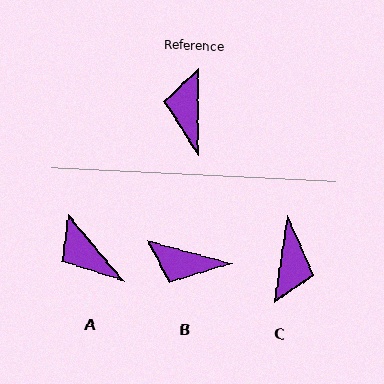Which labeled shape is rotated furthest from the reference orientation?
C, about 172 degrees away.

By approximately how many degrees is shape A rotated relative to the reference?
Approximately 41 degrees counter-clockwise.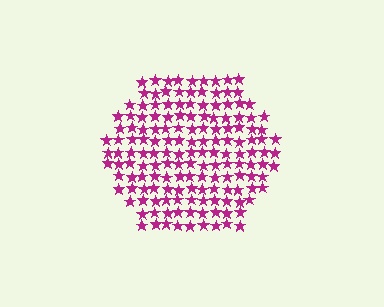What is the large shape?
The large shape is a hexagon.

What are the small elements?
The small elements are stars.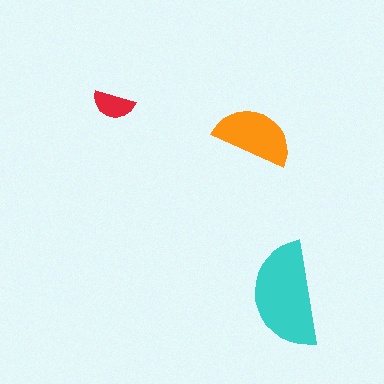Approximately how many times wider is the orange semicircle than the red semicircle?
About 2 times wider.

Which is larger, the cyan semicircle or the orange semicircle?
The cyan one.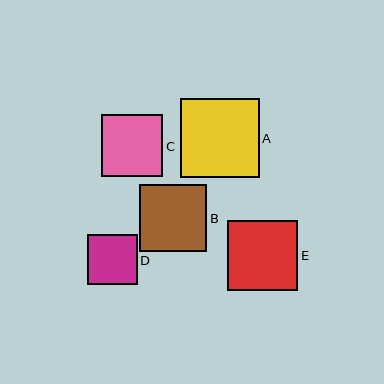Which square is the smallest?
Square D is the smallest with a size of approximately 50 pixels.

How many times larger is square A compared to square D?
Square A is approximately 1.6 times the size of square D.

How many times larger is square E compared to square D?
Square E is approximately 1.4 times the size of square D.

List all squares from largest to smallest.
From largest to smallest: A, E, B, C, D.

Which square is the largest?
Square A is the largest with a size of approximately 79 pixels.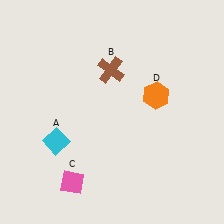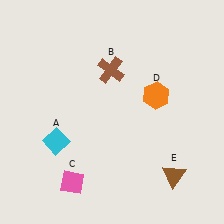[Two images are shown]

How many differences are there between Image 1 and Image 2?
There is 1 difference between the two images.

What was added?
A brown triangle (E) was added in Image 2.